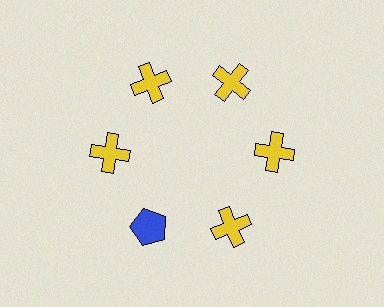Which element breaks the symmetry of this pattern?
The blue pentagon at roughly the 7 o'clock position breaks the symmetry. All other shapes are yellow crosses.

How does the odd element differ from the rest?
It differs in both color (blue instead of yellow) and shape (pentagon instead of cross).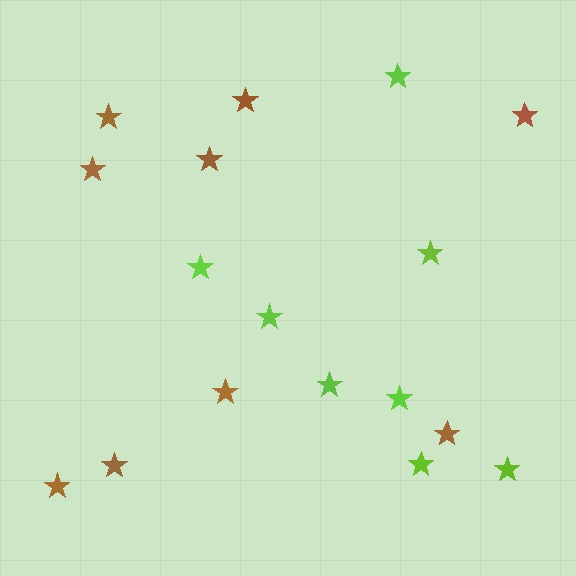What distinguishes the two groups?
There are 2 groups: one group of lime stars (8) and one group of brown stars (9).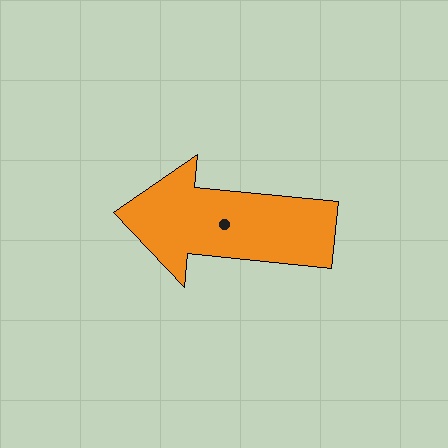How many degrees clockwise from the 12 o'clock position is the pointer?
Approximately 276 degrees.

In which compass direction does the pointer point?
West.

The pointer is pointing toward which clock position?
Roughly 9 o'clock.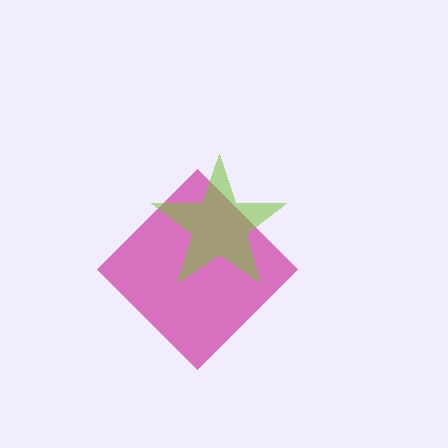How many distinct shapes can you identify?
There are 2 distinct shapes: a magenta diamond, a lime star.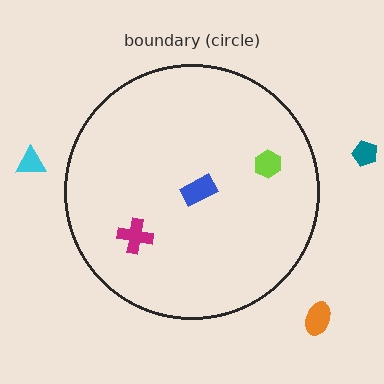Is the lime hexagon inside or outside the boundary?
Inside.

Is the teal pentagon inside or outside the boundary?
Outside.